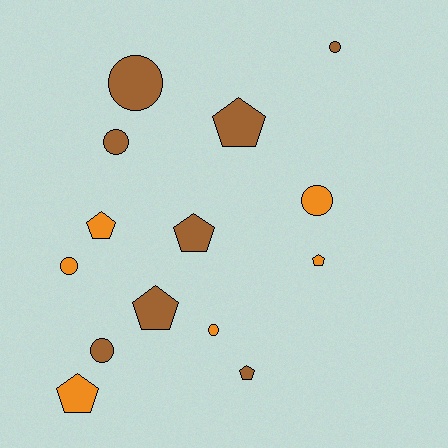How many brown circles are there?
There are 4 brown circles.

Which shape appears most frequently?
Pentagon, with 7 objects.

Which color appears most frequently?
Brown, with 8 objects.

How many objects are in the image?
There are 14 objects.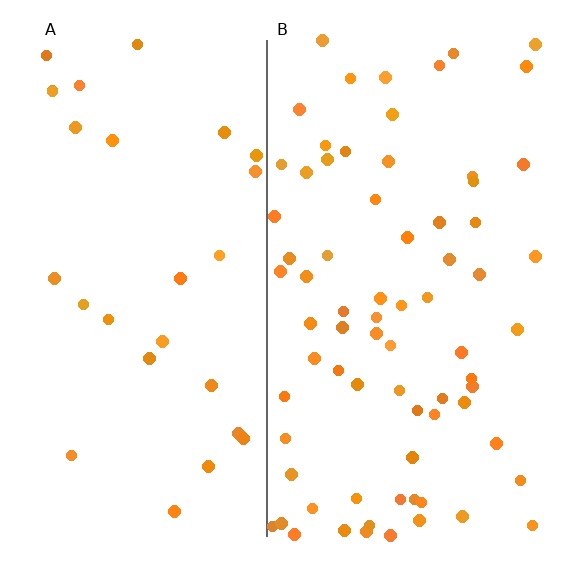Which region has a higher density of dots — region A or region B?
B (the right).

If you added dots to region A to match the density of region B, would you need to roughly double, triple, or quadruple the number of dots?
Approximately triple.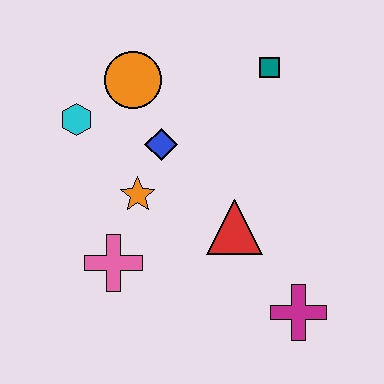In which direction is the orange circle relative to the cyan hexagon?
The orange circle is to the right of the cyan hexagon.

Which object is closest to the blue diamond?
The orange star is closest to the blue diamond.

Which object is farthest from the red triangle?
The cyan hexagon is farthest from the red triangle.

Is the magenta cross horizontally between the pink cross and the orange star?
No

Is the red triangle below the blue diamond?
Yes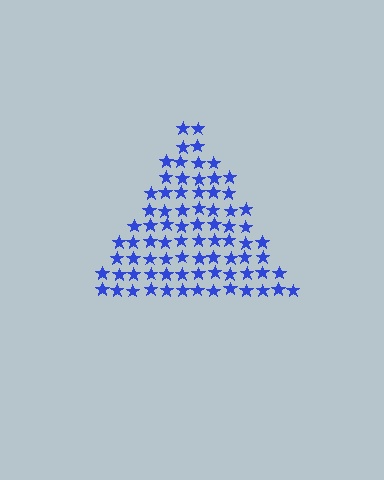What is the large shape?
The large shape is a triangle.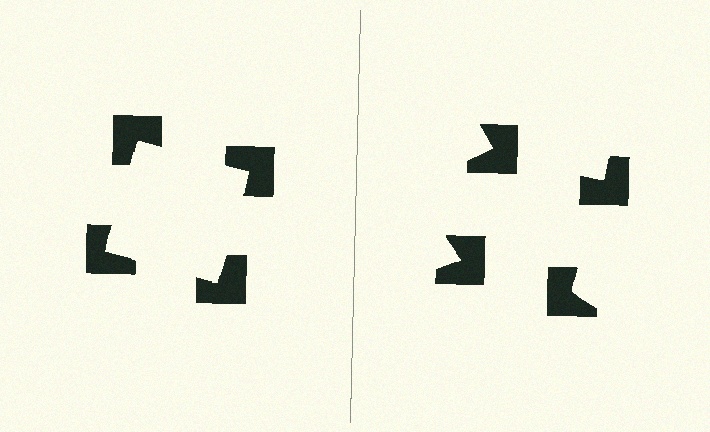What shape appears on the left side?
An illusory square.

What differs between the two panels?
The notched squares are positioned identically on both sides; only the wedge orientations differ. On the left they align to a square; on the right they are misaligned.